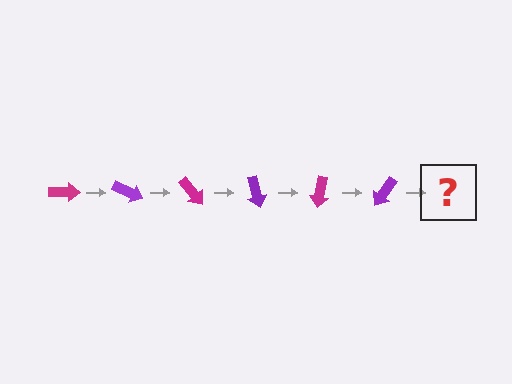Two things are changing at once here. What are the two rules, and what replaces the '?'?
The two rules are that it rotates 25 degrees each step and the color cycles through magenta and purple. The '?' should be a magenta arrow, rotated 150 degrees from the start.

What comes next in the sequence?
The next element should be a magenta arrow, rotated 150 degrees from the start.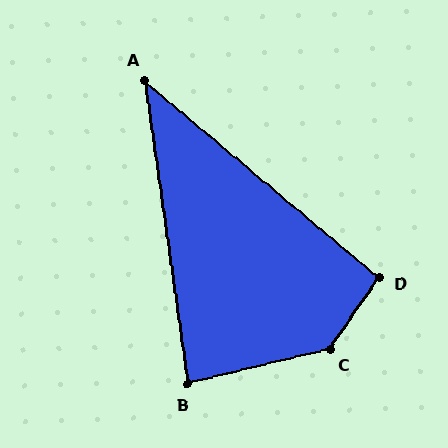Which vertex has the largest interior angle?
C, at approximately 138 degrees.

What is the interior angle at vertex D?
Approximately 96 degrees (obtuse).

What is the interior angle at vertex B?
Approximately 84 degrees (acute).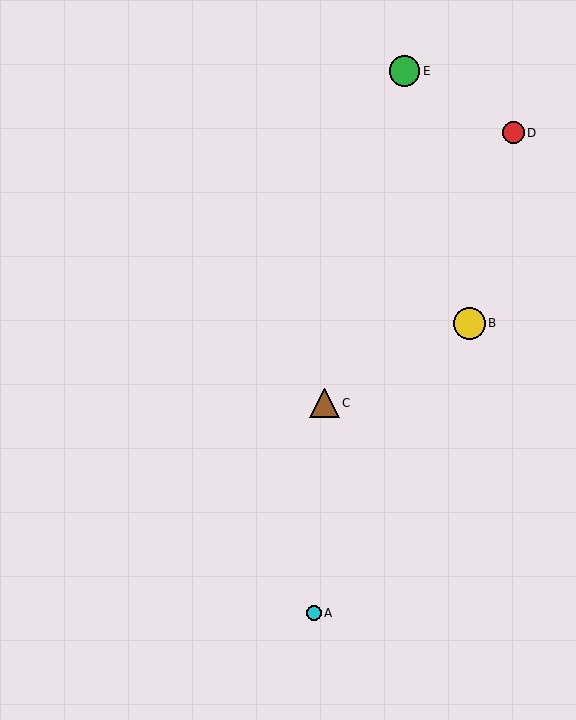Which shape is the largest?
The yellow circle (labeled B) is the largest.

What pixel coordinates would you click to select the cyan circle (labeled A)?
Click at (314, 613) to select the cyan circle A.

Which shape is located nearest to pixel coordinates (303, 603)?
The cyan circle (labeled A) at (314, 613) is nearest to that location.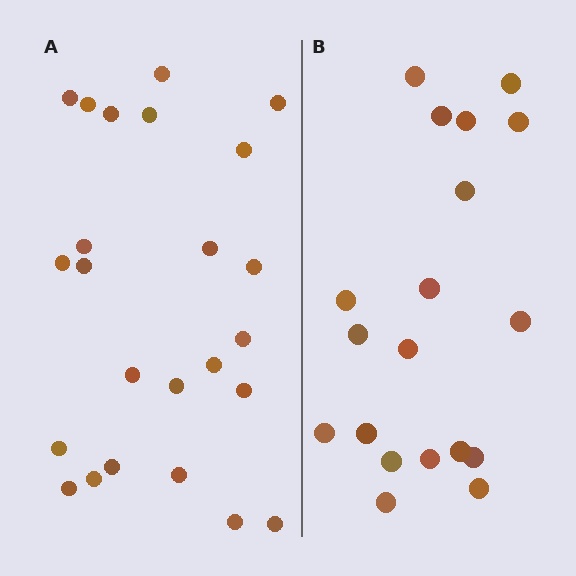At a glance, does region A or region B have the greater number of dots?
Region A (the left region) has more dots.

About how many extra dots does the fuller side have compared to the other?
Region A has about 5 more dots than region B.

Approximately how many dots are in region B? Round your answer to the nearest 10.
About 20 dots. (The exact count is 19, which rounds to 20.)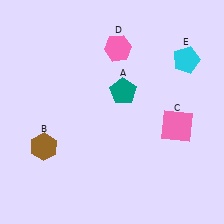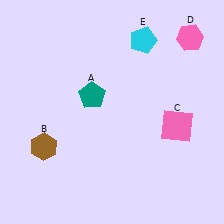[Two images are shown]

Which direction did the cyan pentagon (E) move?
The cyan pentagon (E) moved left.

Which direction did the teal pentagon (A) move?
The teal pentagon (A) moved left.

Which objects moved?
The objects that moved are: the teal pentagon (A), the pink hexagon (D), the cyan pentagon (E).